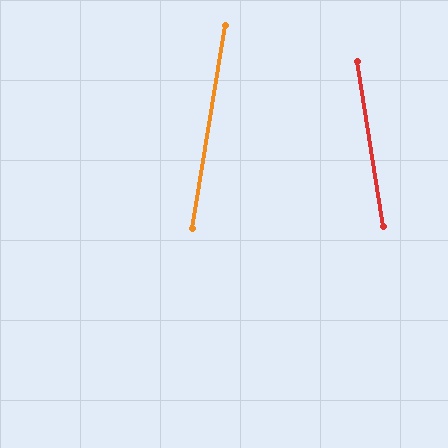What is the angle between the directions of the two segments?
Approximately 18 degrees.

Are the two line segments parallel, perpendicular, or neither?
Neither parallel nor perpendicular — they differ by about 18°.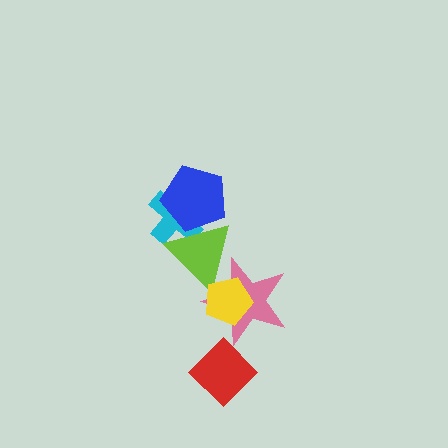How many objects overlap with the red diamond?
0 objects overlap with the red diamond.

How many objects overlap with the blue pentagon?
2 objects overlap with the blue pentagon.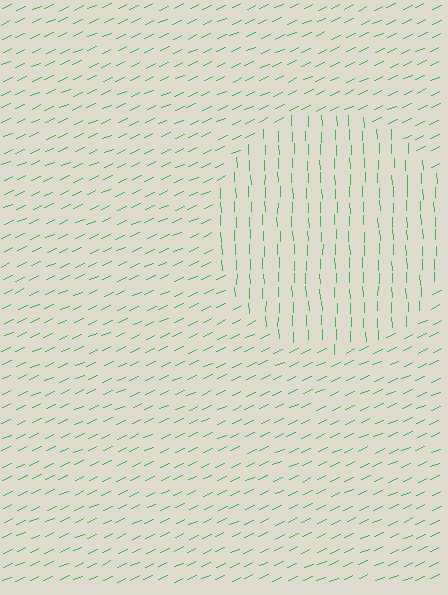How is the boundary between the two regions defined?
The boundary is defined purely by a change in line orientation (approximately 67 degrees difference). All lines are the same color and thickness.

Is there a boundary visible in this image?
Yes, there is a texture boundary formed by a change in line orientation.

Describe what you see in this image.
The image is filled with small green line segments. A circle region in the image has lines oriented differently from the surrounding lines, creating a visible texture boundary.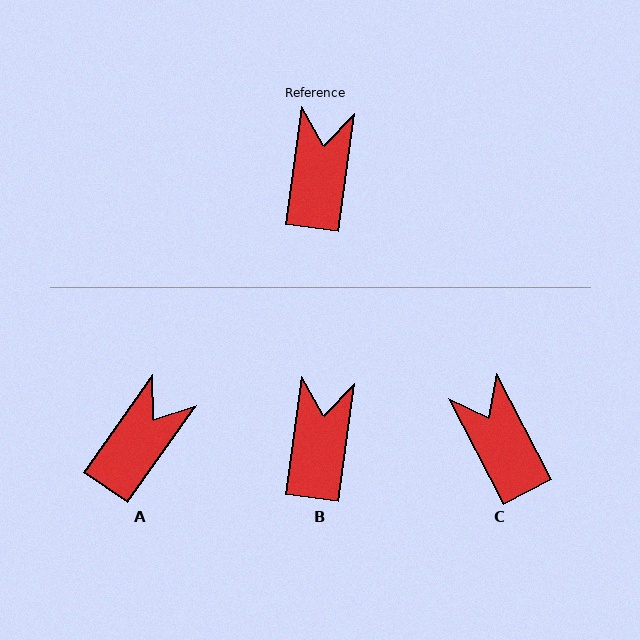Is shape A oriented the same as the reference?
No, it is off by about 27 degrees.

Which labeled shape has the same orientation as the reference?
B.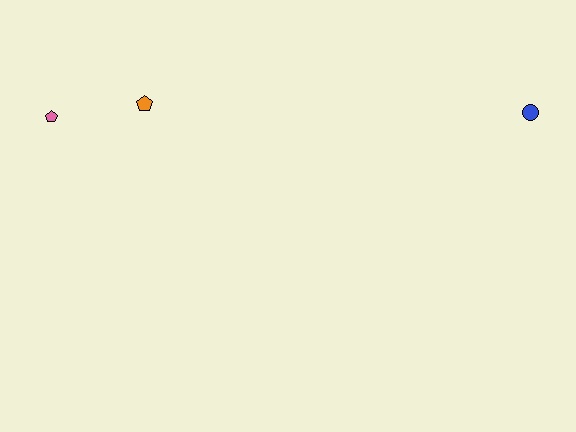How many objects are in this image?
There are 3 objects.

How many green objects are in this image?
There are no green objects.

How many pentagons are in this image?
There are 2 pentagons.